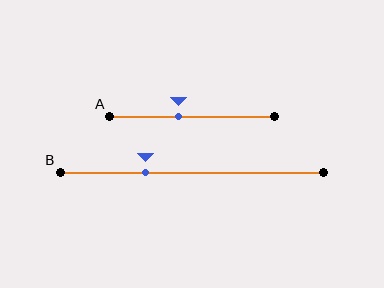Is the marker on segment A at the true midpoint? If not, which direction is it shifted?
No, the marker on segment A is shifted to the left by about 8% of the segment length.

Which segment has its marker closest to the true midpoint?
Segment A has its marker closest to the true midpoint.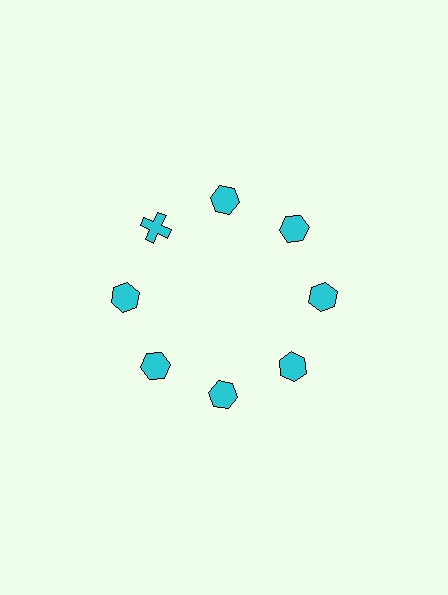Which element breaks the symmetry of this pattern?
The cyan cross at roughly the 10 o'clock position breaks the symmetry. All other shapes are cyan hexagons.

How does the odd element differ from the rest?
It has a different shape: cross instead of hexagon.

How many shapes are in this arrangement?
There are 8 shapes arranged in a ring pattern.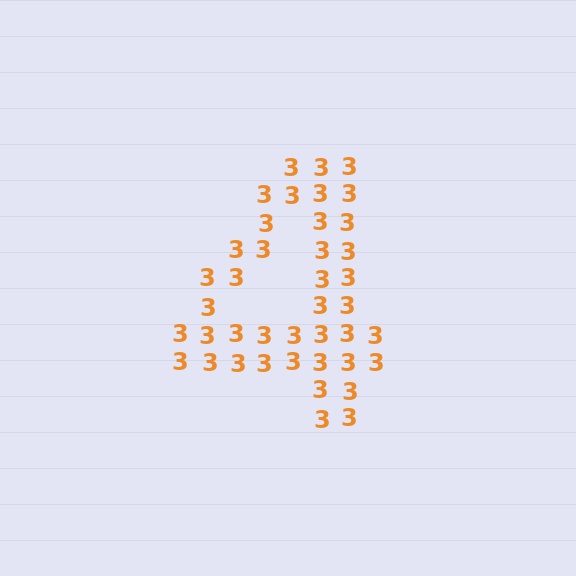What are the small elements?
The small elements are digit 3's.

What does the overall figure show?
The overall figure shows the digit 4.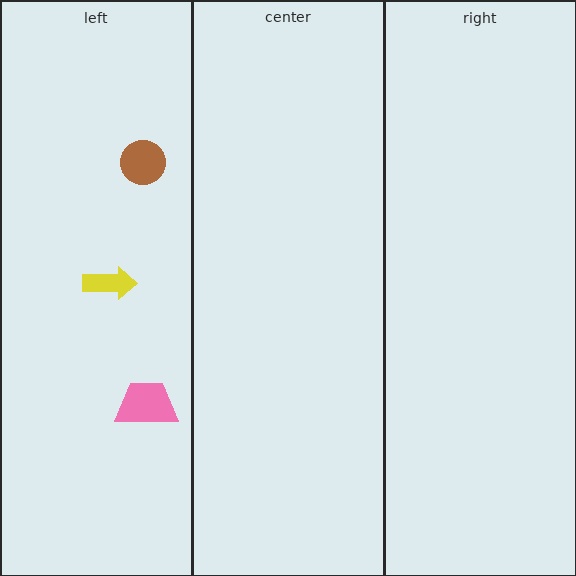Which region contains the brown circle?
The left region.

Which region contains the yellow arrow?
The left region.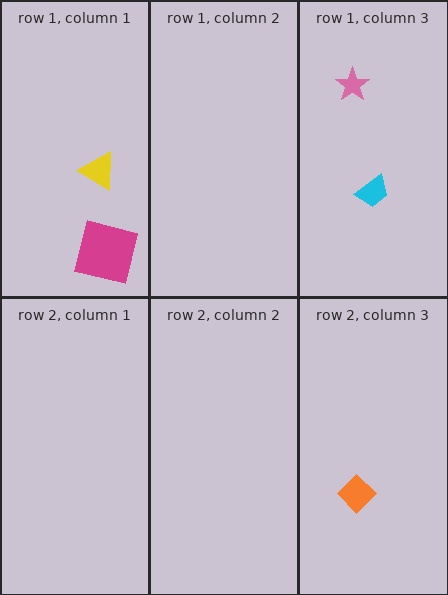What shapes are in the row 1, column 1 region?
The magenta square, the yellow triangle.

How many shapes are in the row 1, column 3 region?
2.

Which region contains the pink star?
The row 1, column 3 region.